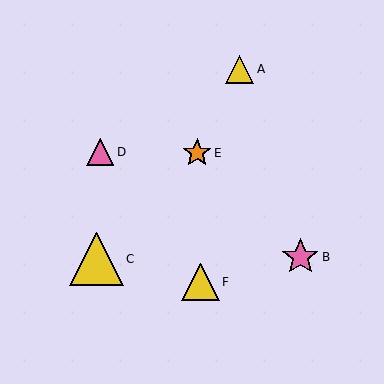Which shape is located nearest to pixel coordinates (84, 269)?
The yellow triangle (labeled C) at (97, 259) is nearest to that location.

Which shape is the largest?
The yellow triangle (labeled C) is the largest.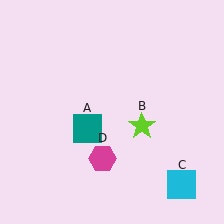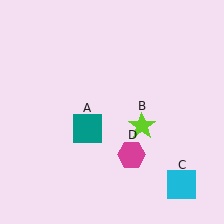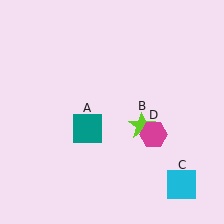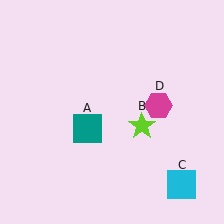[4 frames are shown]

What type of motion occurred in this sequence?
The magenta hexagon (object D) rotated counterclockwise around the center of the scene.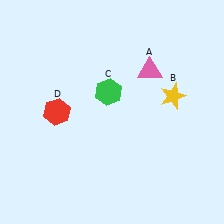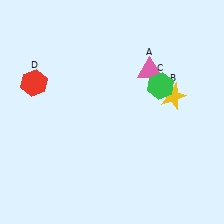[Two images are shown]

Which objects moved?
The objects that moved are: the green hexagon (C), the red hexagon (D).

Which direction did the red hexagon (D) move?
The red hexagon (D) moved up.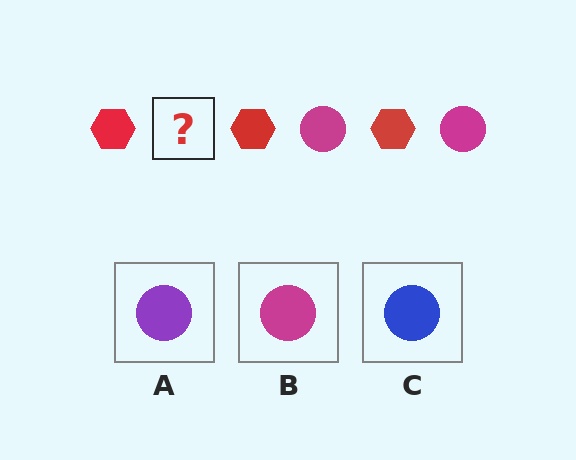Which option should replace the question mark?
Option B.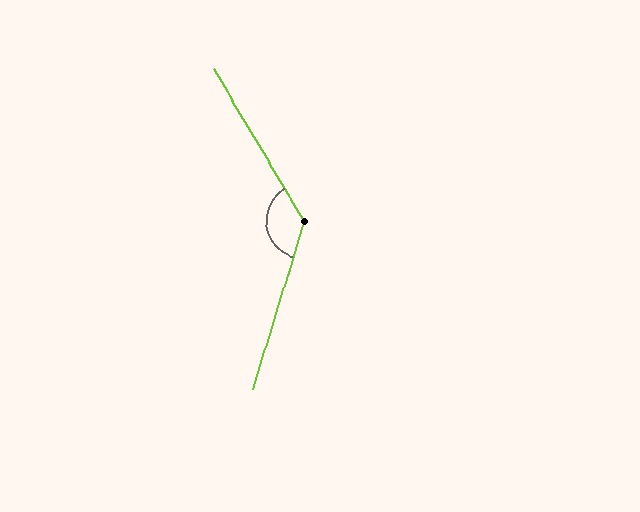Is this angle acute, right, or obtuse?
It is obtuse.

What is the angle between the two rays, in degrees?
Approximately 132 degrees.